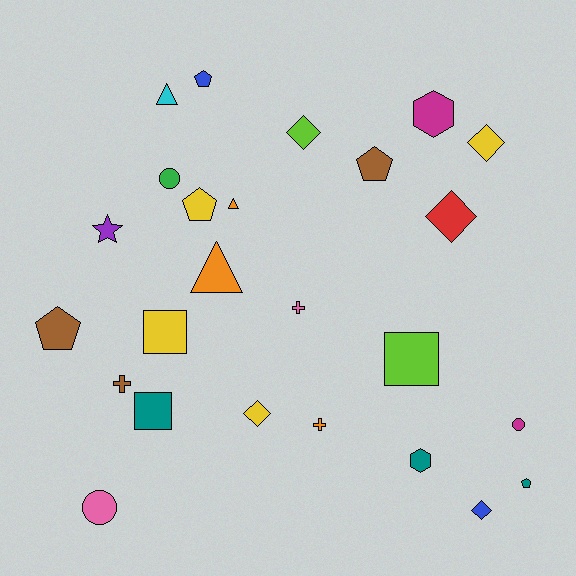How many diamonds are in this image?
There are 5 diamonds.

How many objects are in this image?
There are 25 objects.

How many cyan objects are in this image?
There is 1 cyan object.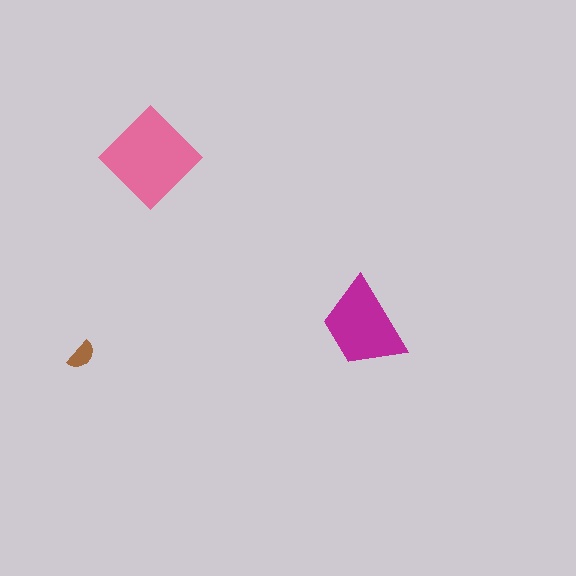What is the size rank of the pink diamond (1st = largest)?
1st.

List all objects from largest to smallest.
The pink diamond, the magenta trapezoid, the brown semicircle.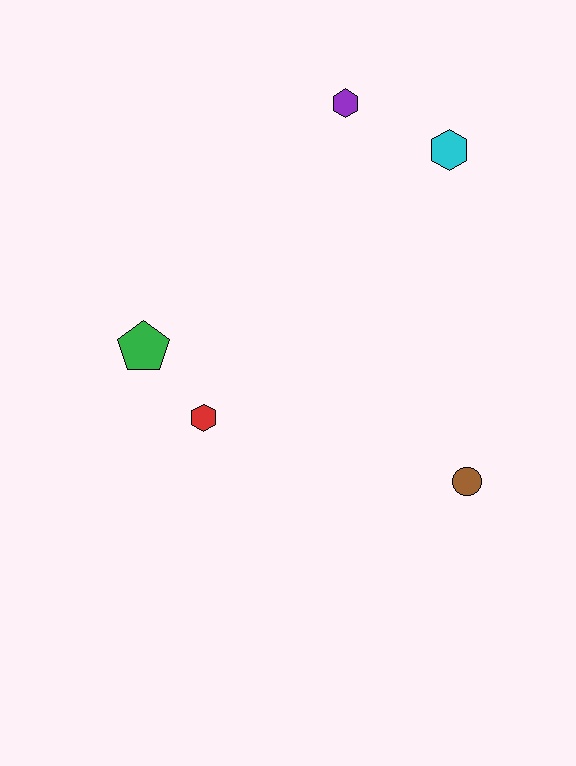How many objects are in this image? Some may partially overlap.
There are 5 objects.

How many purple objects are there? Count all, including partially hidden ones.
There is 1 purple object.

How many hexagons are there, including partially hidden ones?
There are 3 hexagons.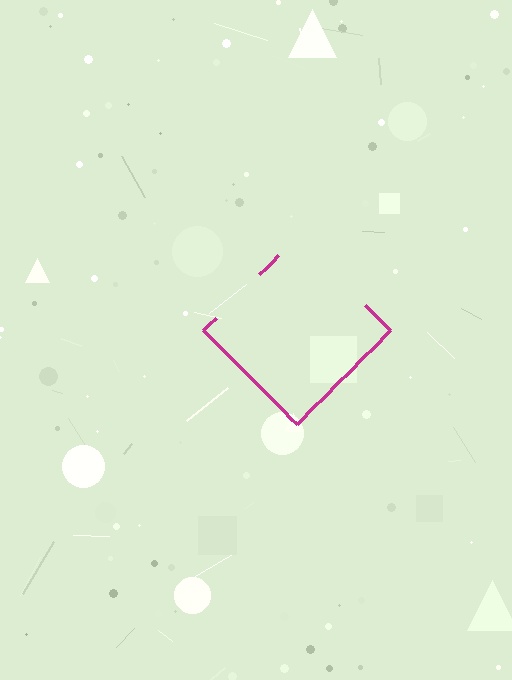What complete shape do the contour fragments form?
The contour fragments form a diamond.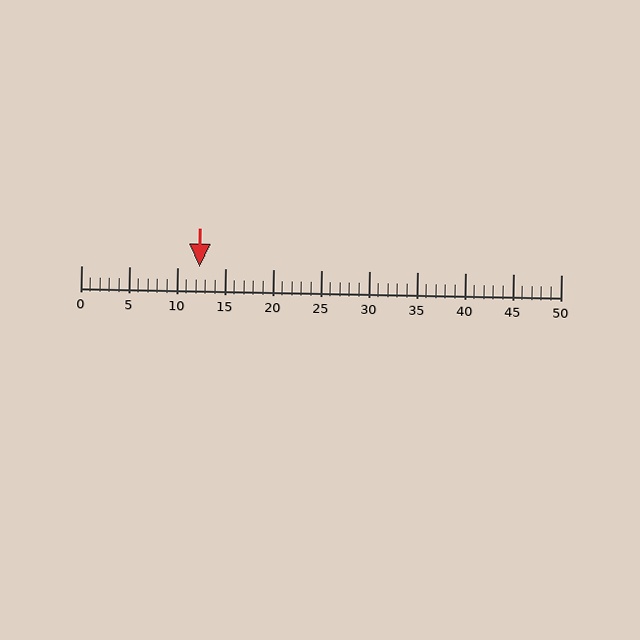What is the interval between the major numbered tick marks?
The major tick marks are spaced 5 units apart.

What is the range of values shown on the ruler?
The ruler shows values from 0 to 50.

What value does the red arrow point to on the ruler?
The red arrow points to approximately 12.